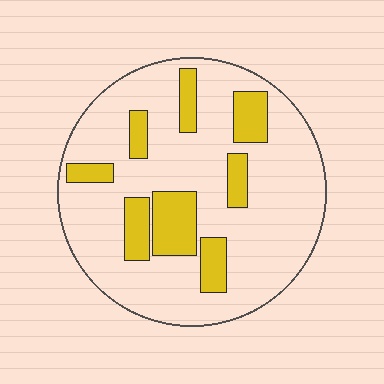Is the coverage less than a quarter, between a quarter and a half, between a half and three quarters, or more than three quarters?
Less than a quarter.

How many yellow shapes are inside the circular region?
8.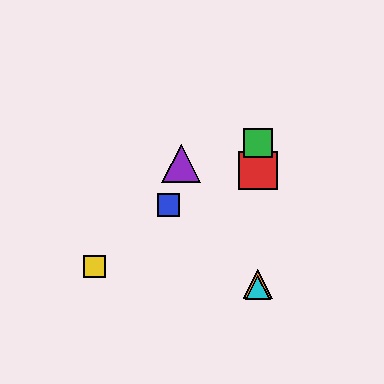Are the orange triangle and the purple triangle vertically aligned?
No, the orange triangle is at x≈258 and the purple triangle is at x≈181.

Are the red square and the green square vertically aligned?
Yes, both are at x≈258.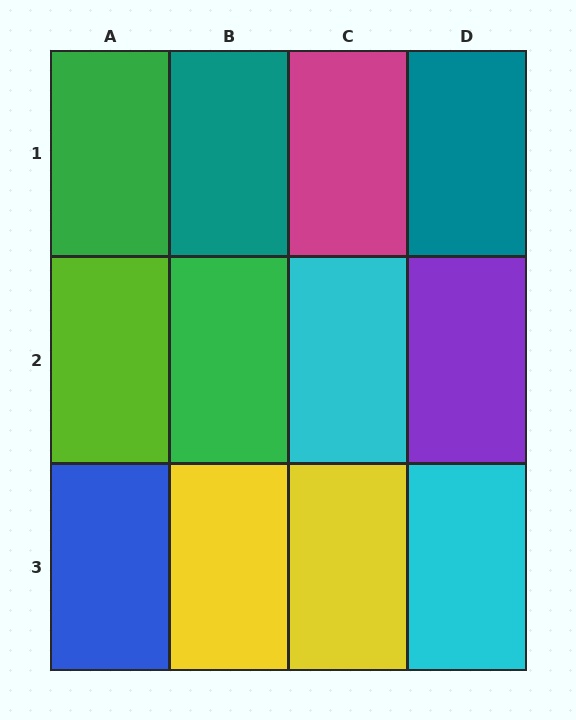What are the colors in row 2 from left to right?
Lime, green, cyan, purple.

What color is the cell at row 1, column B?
Teal.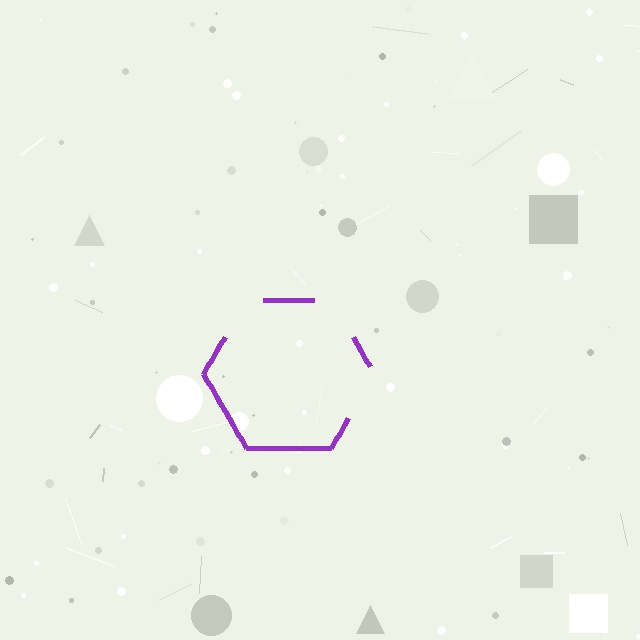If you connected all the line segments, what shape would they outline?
They would outline a hexagon.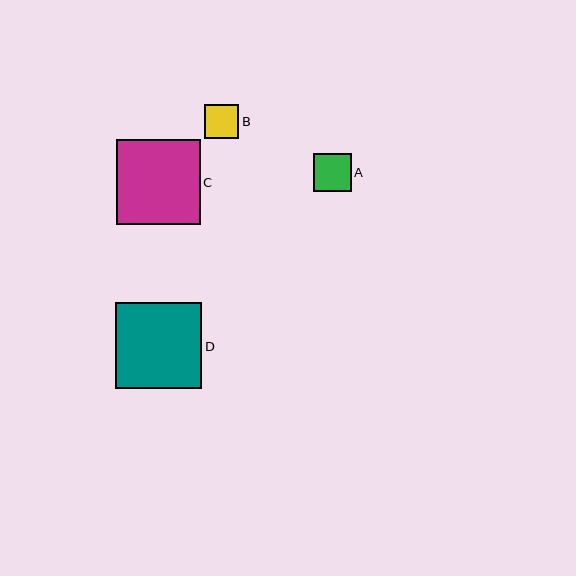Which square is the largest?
Square D is the largest with a size of approximately 86 pixels.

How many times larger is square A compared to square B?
Square A is approximately 1.1 times the size of square B.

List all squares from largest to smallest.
From largest to smallest: D, C, A, B.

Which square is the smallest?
Square B is the smallest with a size of approximately 34 pixels.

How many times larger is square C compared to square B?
Square C is approximately 2.5 times the size of square B.